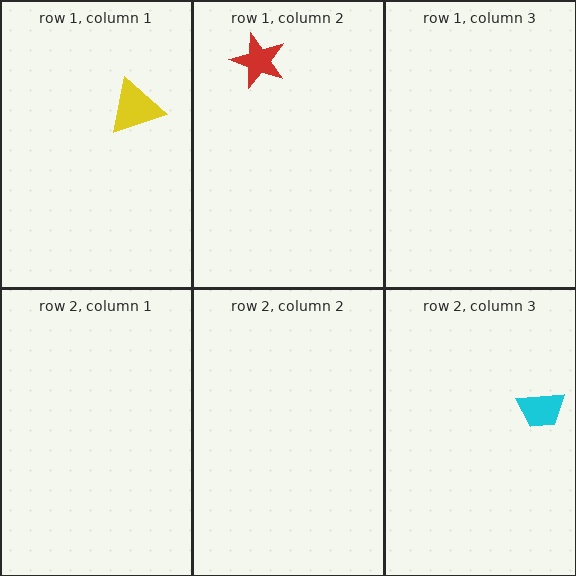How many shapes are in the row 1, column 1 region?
1.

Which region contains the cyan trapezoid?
The row 2, column 3 region.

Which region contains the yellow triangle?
The row 1, column 1 region.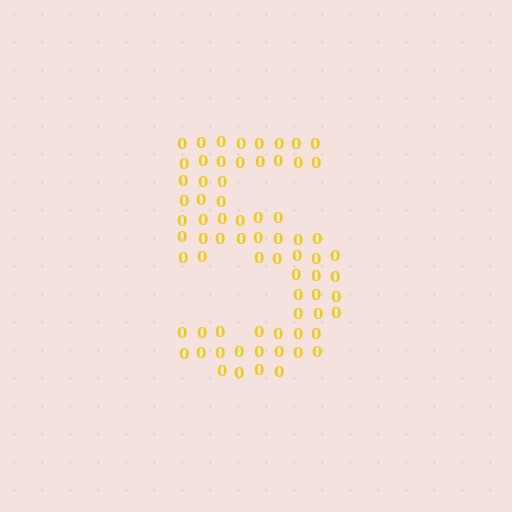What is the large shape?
The large shape is the digit 5.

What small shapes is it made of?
It is made of small digit 0's.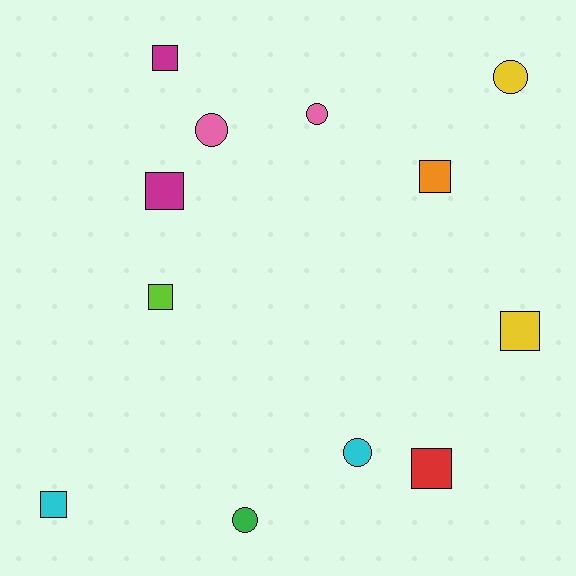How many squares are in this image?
There are 7 squares.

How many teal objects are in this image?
There are no teal objects.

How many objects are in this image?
There are 12 objects.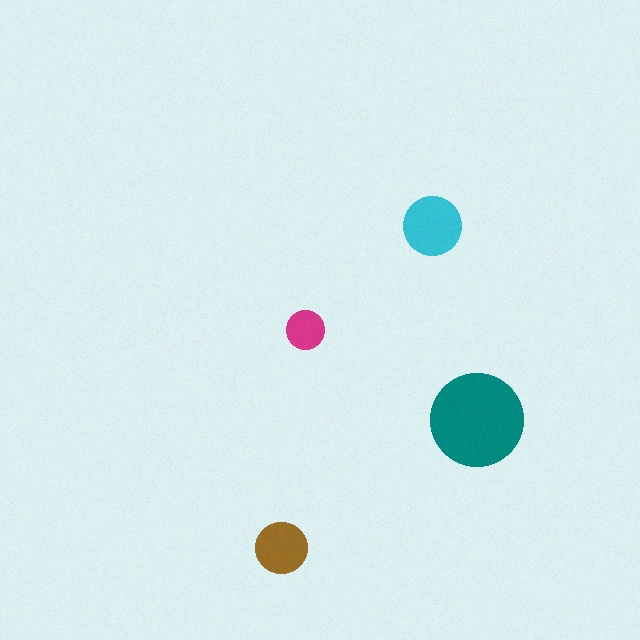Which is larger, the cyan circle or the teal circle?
The teal one.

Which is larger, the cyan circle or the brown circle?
The cyan one.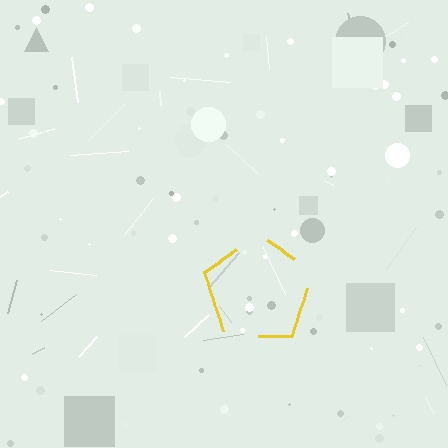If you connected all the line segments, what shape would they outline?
They would outline a pentagon.